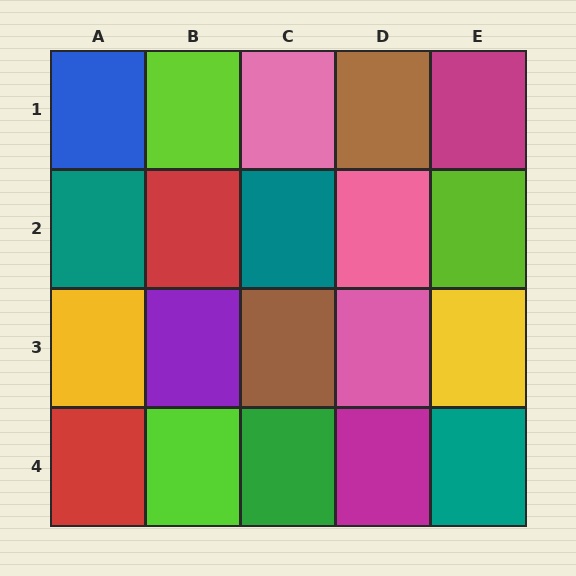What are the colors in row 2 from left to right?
Teal, red, teal, pink, lime.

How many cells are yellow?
2 cells are yellow.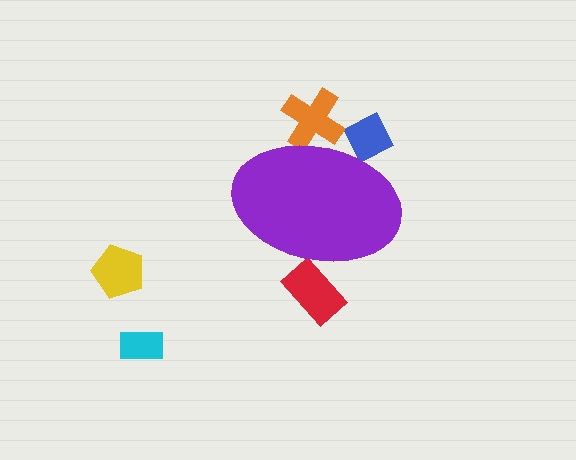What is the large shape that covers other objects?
A purple ellipse.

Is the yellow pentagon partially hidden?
No, the yellow pentagon is fully visible.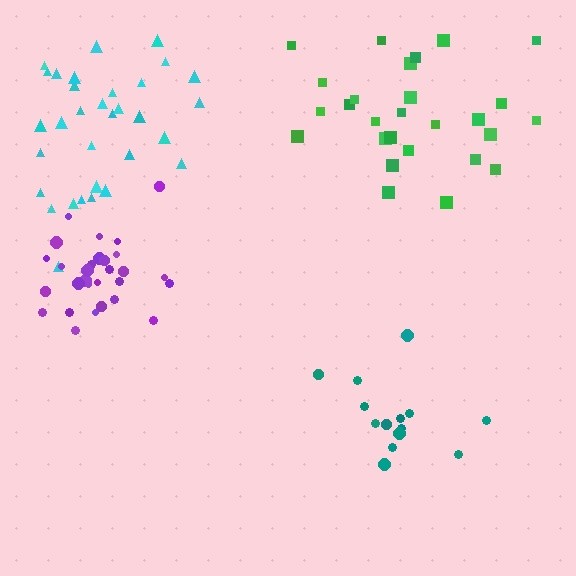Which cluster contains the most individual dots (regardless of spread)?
Cyan (32).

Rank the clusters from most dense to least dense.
purple, cyan, teal, green.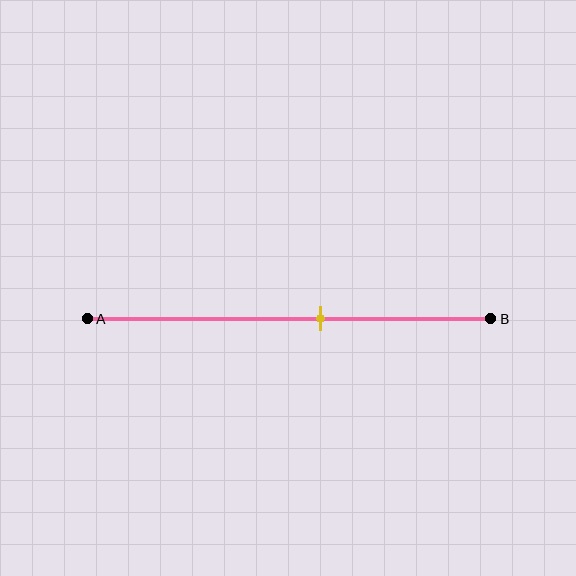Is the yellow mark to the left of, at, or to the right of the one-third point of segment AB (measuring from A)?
The yellow mark is to the right of the one-third point of segment AB.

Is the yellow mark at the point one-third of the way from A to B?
No, the mark is at about 60% from A, not at the 33% one-third point.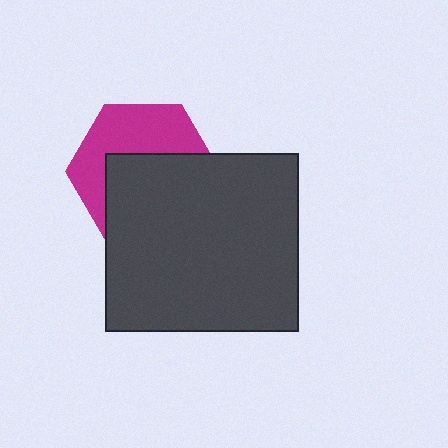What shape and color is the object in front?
The object in front is a dark gray rectangle.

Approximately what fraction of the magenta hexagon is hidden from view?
Roughly 54% of the magenta hexagon is hidden behind the dark gray rectangle.